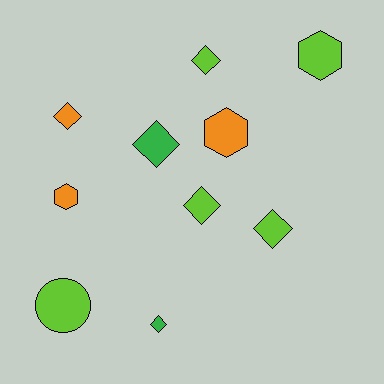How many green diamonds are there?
There are 2 green diamonds.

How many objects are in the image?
There are 10 objects.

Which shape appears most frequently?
Diamond, with 6 objects.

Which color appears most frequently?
Lime, with 5 objects.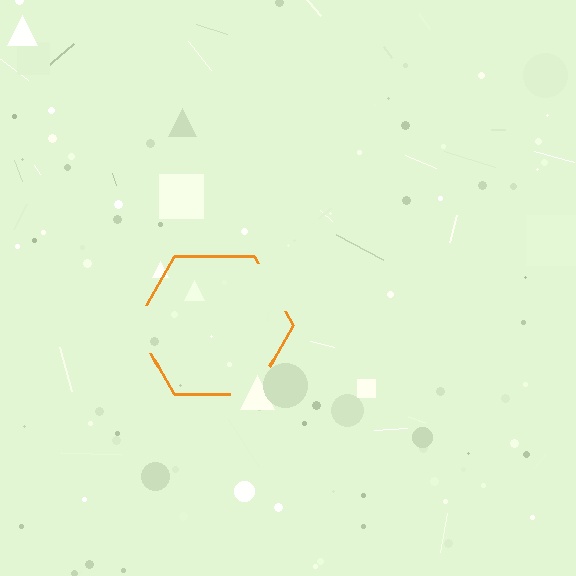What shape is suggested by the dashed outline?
The dashed outline suggests a hexagon.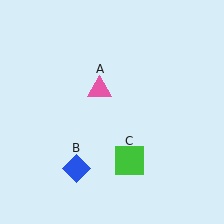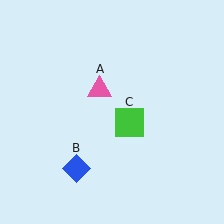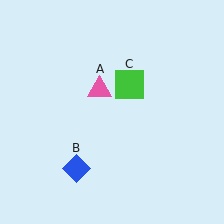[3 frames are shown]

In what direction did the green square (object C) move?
The green square (object C) moved up.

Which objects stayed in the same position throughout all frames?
Pink triangle (object A) and blue diamond (object B) remained stationary.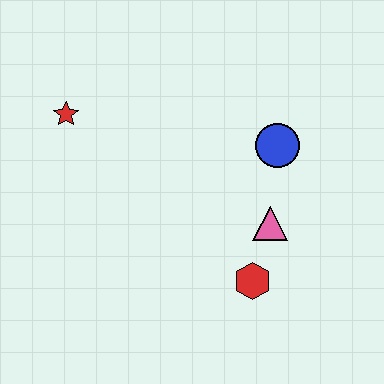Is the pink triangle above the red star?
No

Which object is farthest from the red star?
The red hexagon is farthest from the red star.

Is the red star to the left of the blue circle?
Yes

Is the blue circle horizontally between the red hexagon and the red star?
No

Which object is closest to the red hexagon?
The pink triangle is closest to the red hexagon.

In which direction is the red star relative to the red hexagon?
The red star is to the left of the red hexagon.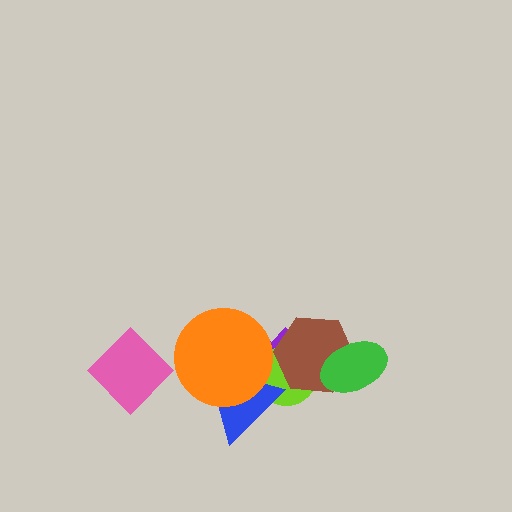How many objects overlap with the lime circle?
4 objects overlap with the lime circle.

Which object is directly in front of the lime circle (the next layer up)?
The blue triangle is directly in front of the lime circle.